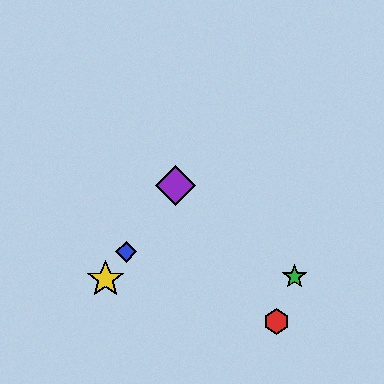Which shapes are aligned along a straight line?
The blue diamond, the yellow star, the purple diamond are aligned along a straight line.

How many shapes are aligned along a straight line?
3 shapes (the blue diamond, the yellow star, the purple diamond) are aligned along a straight line.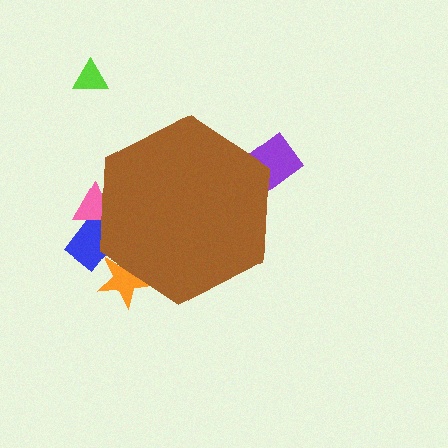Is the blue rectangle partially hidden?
Yes, the blue rectangle is partially hidden behind the brown hexagon.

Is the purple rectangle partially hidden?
Yes, the purple rectangle is partially hidden behind the brown hexagon.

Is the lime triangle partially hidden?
No, the lime triangle is fully visible.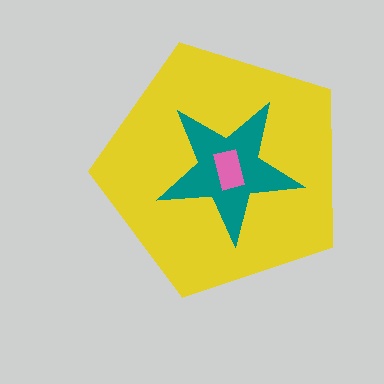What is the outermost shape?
The yellow pentagon.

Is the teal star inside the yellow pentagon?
Yes.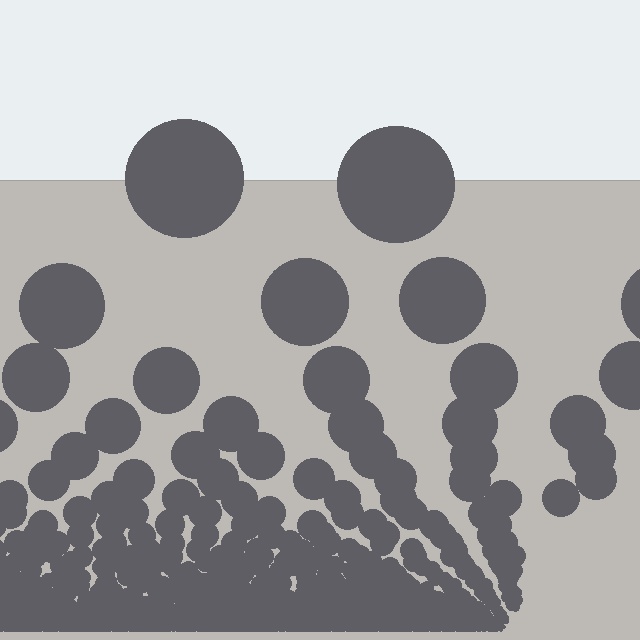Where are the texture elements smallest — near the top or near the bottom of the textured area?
Near the bottom.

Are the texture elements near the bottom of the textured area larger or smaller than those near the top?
Smaller. The gradient is inverted — elements near the bottom are smaller and denser.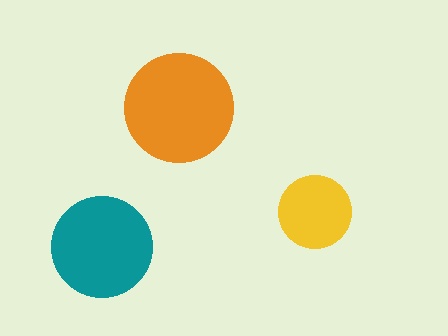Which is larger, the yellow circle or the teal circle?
The teal one.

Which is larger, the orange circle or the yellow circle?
The orange one.